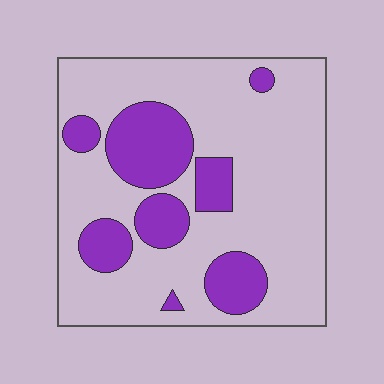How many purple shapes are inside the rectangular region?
8.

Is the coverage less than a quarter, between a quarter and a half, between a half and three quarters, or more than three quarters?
Between a quarter and a half.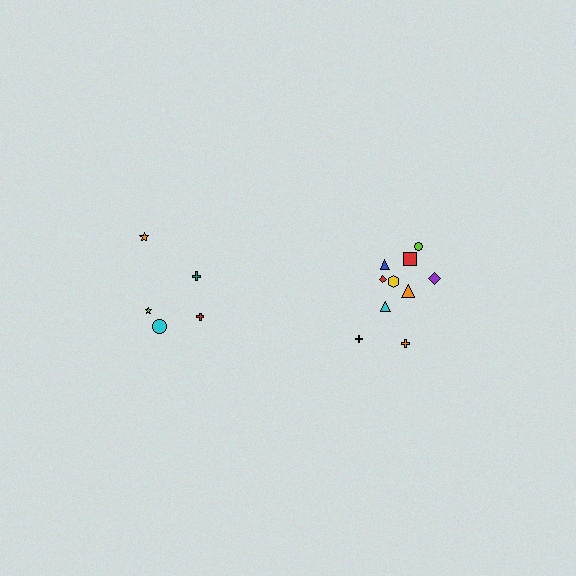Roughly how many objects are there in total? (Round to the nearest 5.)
Roughly 15 objects in total.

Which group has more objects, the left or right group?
The right group.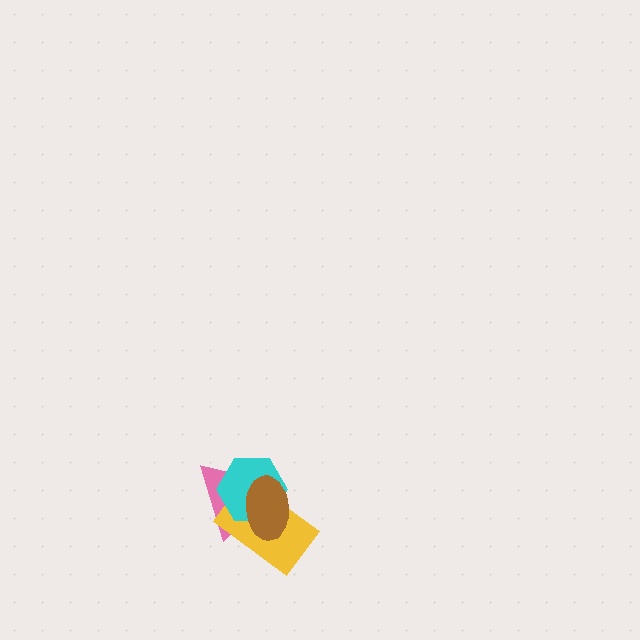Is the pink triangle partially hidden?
Yes, it is partially covered by another shape.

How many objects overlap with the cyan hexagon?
3 objects overlap with the cyan hexagon.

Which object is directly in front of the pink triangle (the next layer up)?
The yellow rectangle is directly in front of the pink triangle.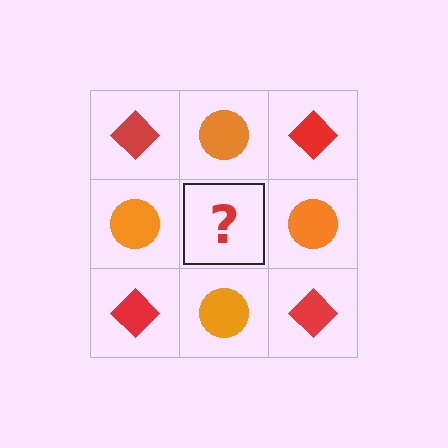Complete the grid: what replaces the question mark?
The question mark should be replaced with a red diamond.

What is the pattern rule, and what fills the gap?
The rule is that it alternates red diamond and orange circle in a checkerboard pattern. The gap should be filled with a red diamond.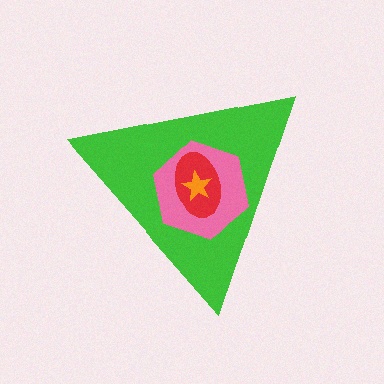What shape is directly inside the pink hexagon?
The red ellipse.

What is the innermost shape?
The orange star.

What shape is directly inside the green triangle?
The pink hexagon.